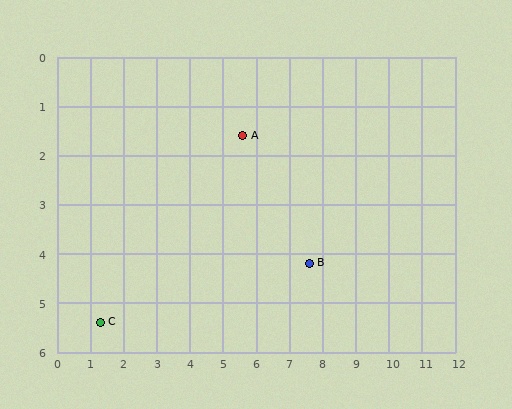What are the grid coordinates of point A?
Point A is at approximately (5.6, 1.6).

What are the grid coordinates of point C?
Point C is at approximately (1.3, 5.4).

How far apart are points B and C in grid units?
Points B and C are about 6.4 grid units apart.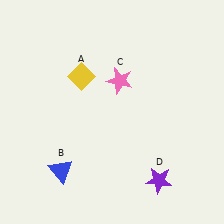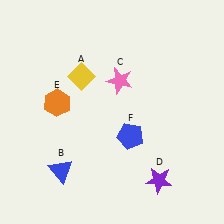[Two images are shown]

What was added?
An orange hexagon (E), a blue pentagon (F) were added in Image 2.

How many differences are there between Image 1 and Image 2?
There are 2 differences between the two images.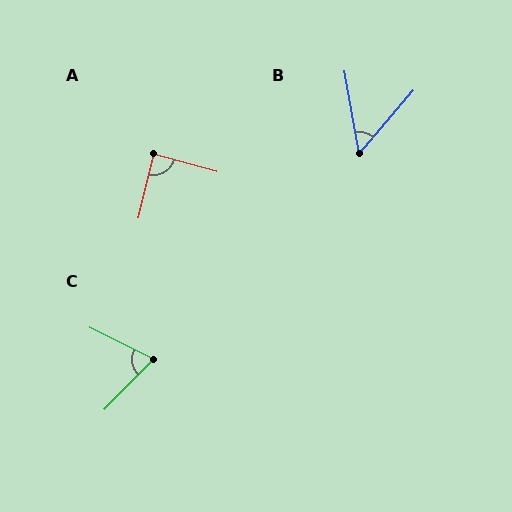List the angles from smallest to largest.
B (51°), C (72°), A (88°).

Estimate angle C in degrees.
Approximately 72 degrees.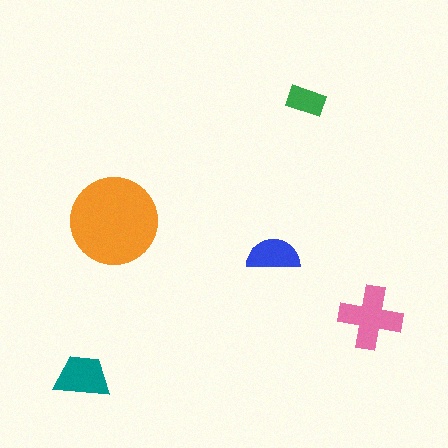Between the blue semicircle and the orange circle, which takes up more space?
The orange circle.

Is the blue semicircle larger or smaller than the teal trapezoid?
Smaller.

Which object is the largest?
The orange circle.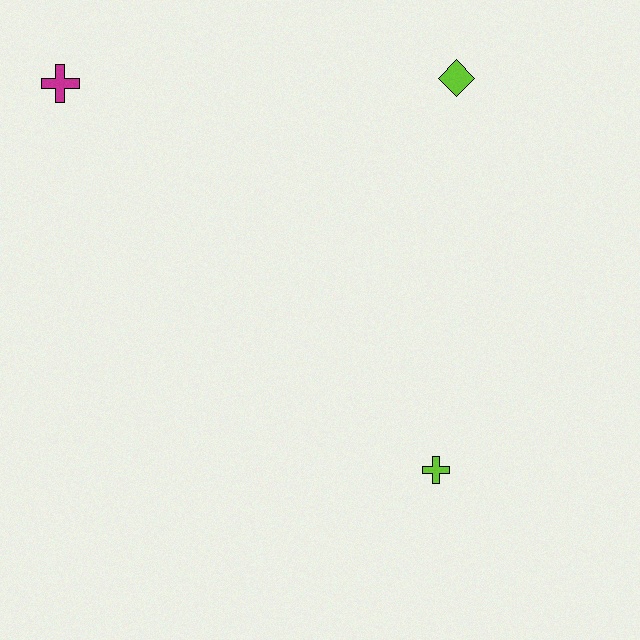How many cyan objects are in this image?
There are no cyan objects.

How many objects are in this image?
There are 3 objects.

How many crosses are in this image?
There are 2 crosses.